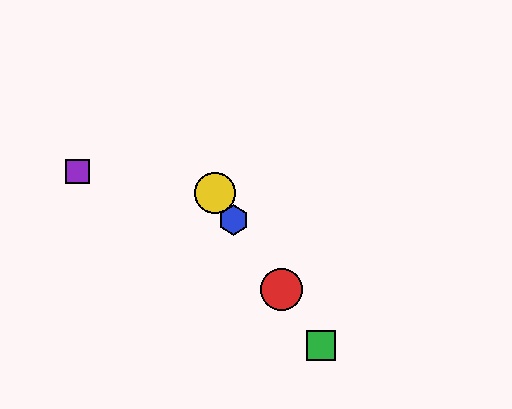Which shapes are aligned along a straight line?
The red circle, the blue hexagon, the green square, the yellow circle are aligned along a straight line.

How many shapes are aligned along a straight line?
4 shapes (the red circle, the blue hexagon, the green square, the yellow circle) are aligned along a straight line.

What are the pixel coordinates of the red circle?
The red circle is at (282, 289).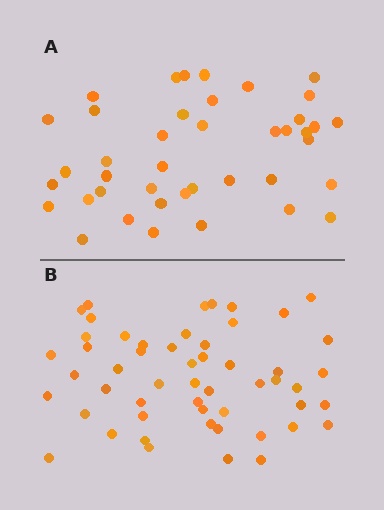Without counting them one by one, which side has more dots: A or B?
Region B (the bottom region) has more dots.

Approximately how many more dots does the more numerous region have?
Region B has roughly 12 or so more dots than region A.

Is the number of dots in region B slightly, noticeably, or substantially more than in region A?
Region B has noticeably more, but not dramatically so. The ratio is roughly 1.3 to 1.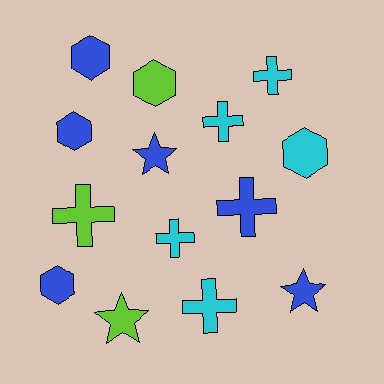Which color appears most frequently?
Blue, with 6 objects.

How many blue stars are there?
There are 2 blue stars.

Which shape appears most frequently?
Cross, with 6 objects.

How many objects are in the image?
There are 14 objects.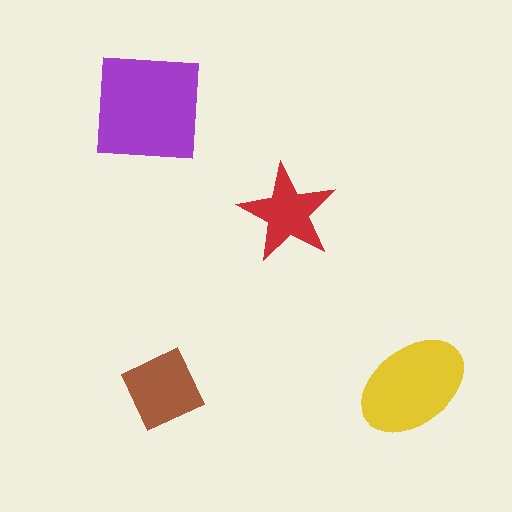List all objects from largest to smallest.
The purple square, the yellow ellipse, the brown diamond, the red star.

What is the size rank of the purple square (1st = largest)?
1st.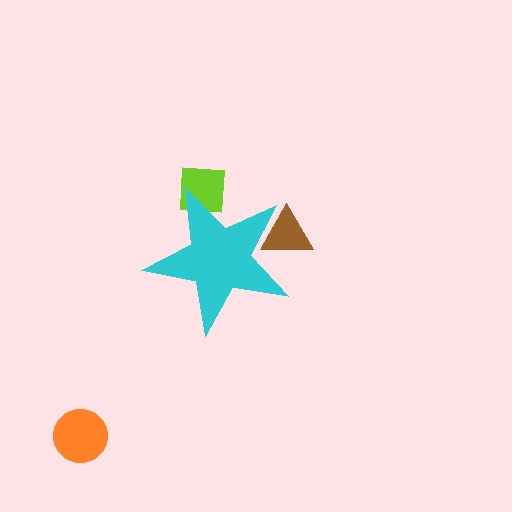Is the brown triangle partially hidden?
Yes, the brown triangle is partially hidden behind the cyan star.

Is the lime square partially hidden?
Yes, the lime square is partially hidden behind the cyan star.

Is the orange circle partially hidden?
No, the orange circle is fully visible.